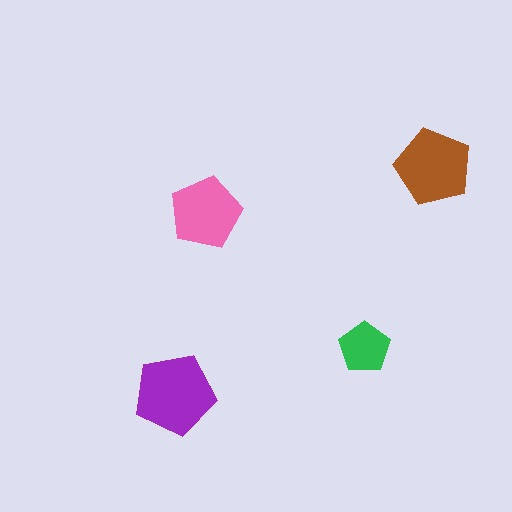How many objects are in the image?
There are 4 objects in the image.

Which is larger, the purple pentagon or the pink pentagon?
The purple one.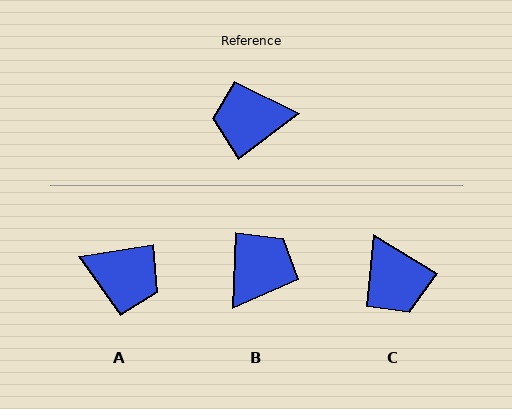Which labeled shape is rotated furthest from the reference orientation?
A, about 152 degrees away.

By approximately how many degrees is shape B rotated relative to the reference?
Approximately 129 degrees clockwise.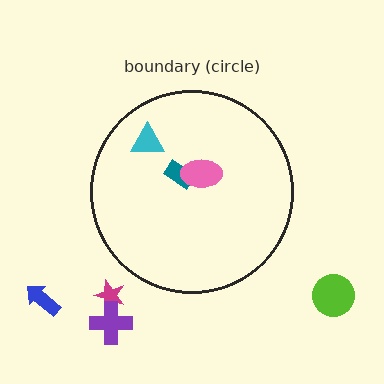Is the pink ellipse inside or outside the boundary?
Inside.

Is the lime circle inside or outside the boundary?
Outside.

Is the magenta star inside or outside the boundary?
Outside.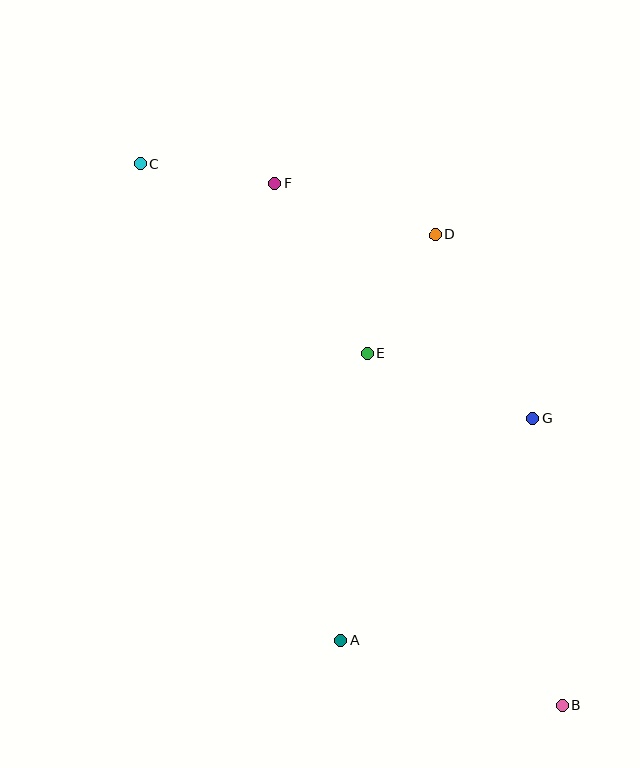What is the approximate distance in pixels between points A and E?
The distance between A and E is approximately 289 pixels.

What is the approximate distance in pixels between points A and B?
The distance between A and B is approximately 231 pixels.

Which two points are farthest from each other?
Points B and C are farthest from each other.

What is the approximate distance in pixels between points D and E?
The distance between D and E is approximately 136 pixels.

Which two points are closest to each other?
Points C and F are closest to each other.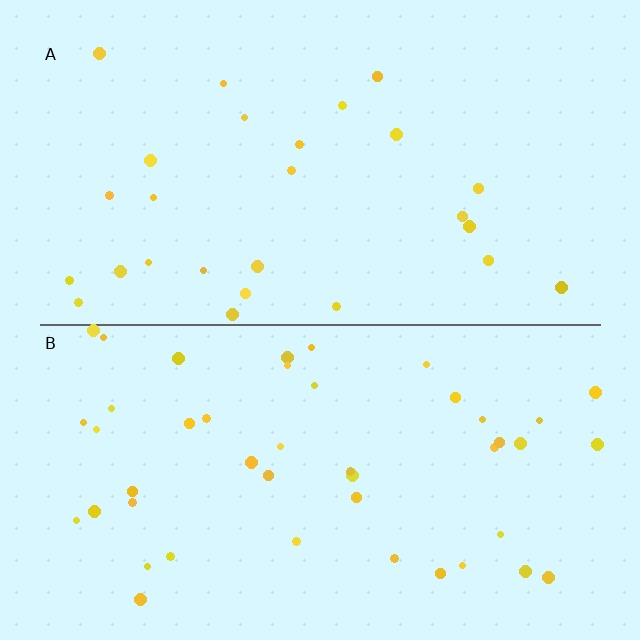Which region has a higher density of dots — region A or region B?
B (the bottom).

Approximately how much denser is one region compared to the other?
Approximately 1.7× — region B over region A.